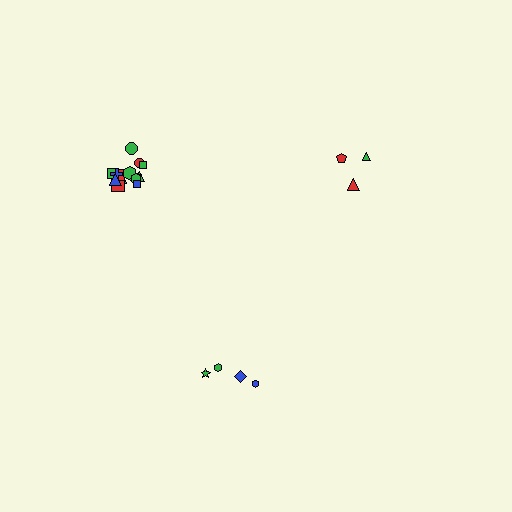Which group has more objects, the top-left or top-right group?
The top-left group.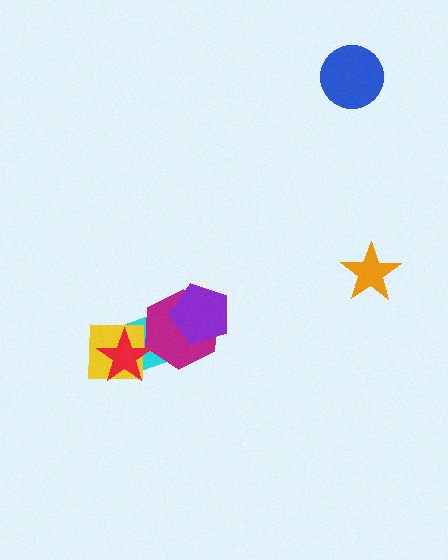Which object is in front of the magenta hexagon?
The purple pentagon is in front of the magenta hexagon.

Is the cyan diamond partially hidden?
Yes, it is partially covered by another shape.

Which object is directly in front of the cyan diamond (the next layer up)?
The yellow square is directly in front of the cyan diamond.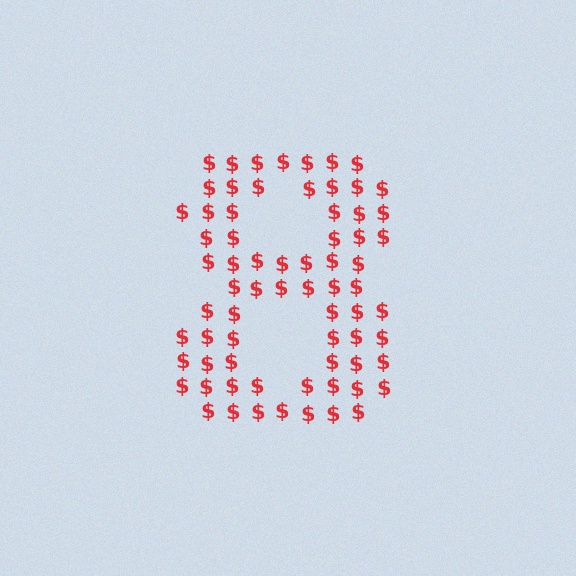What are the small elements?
The small elements are dollar signs.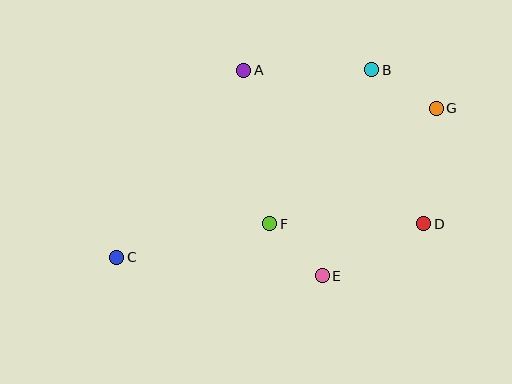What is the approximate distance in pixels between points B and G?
The distance between B and G is approximately 75 pixels.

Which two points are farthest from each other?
Points C and G are farthest from each other.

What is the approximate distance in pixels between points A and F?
The distance between A and F is approximately 156 pixels.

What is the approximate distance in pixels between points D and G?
The distance between D and G is approximately 116 pixels.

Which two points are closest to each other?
Points E and F are closest to each other.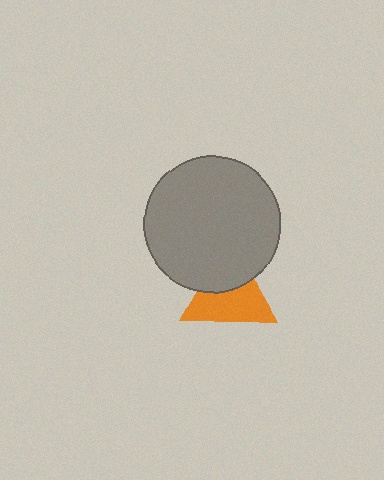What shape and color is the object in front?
The object in front is a gray circle.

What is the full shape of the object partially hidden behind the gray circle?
The partially hidden object is an orange triangle.